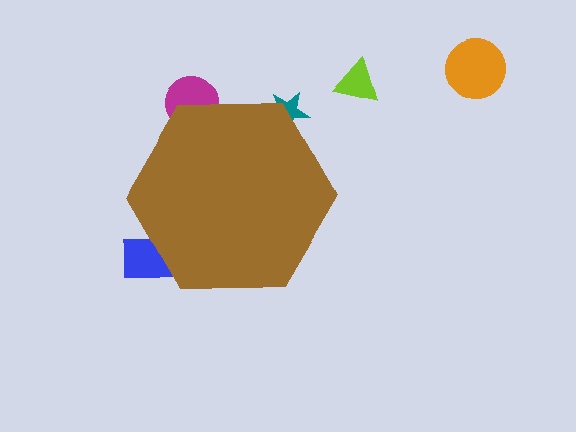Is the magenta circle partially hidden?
Yes, the magenta circle is partially hidden behind the brown hexagon.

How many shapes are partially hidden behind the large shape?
3 shapes are partially hidden.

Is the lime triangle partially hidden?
No, the lime triangle is fully visible.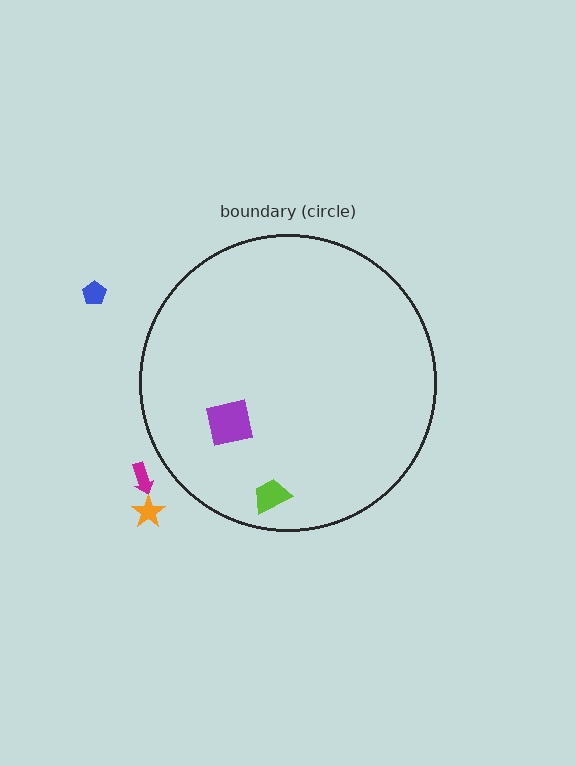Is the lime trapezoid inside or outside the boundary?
Inside.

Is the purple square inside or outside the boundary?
Inside.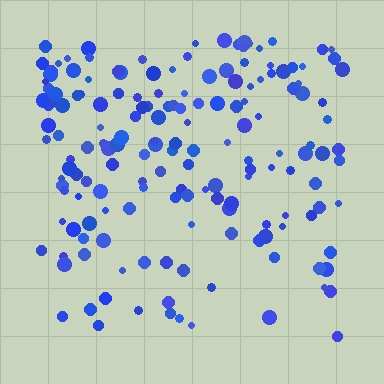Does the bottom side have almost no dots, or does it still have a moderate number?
Still a moderate number, just noticeably fewer than the top.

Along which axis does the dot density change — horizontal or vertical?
Vertical.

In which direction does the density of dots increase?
From bottom to top, with the top side densest.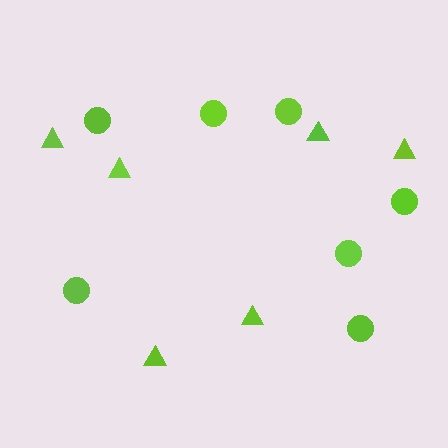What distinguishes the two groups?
There are 2 groups: one group of triangles (6) and one group of circles (7).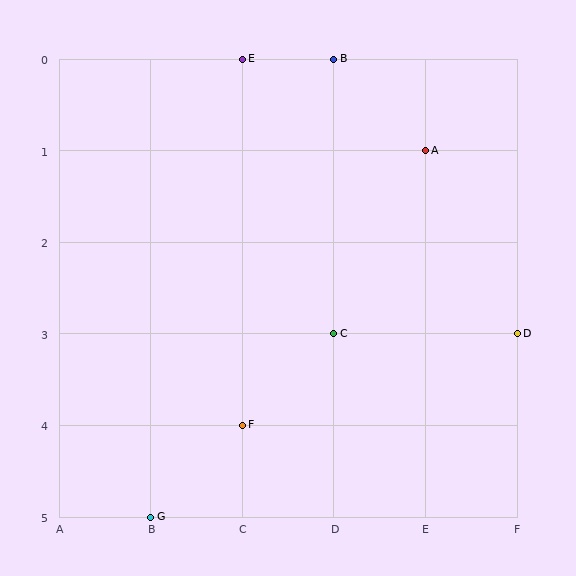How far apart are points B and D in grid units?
Points B and D are 2 columns and 3 rows apart (about 3.6 grid units diagonally).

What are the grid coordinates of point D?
Point D is at grid coordinates (F, 3).